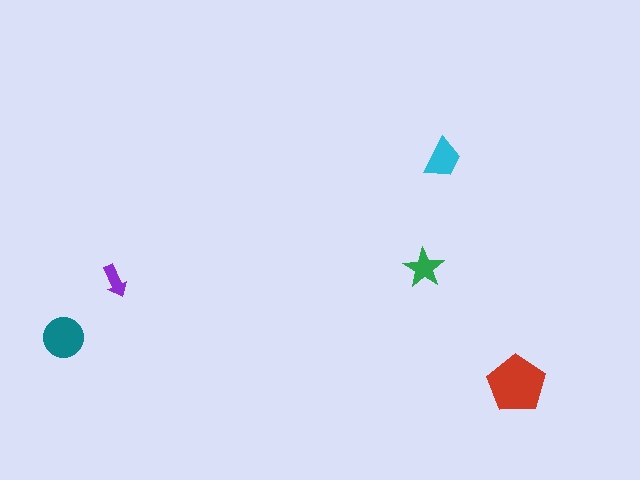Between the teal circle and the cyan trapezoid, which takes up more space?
The teal circle.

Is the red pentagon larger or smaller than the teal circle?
Larger.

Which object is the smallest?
The purple arrow.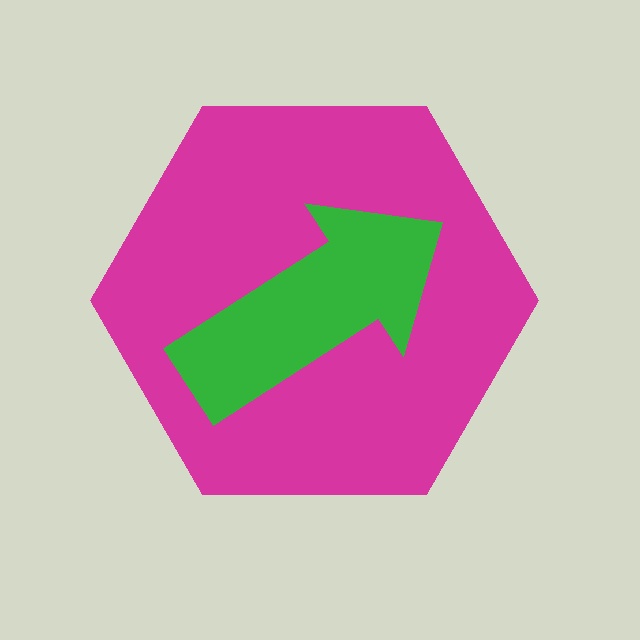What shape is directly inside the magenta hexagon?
The green arrow.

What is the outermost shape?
The magenta hexagon.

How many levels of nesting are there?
2.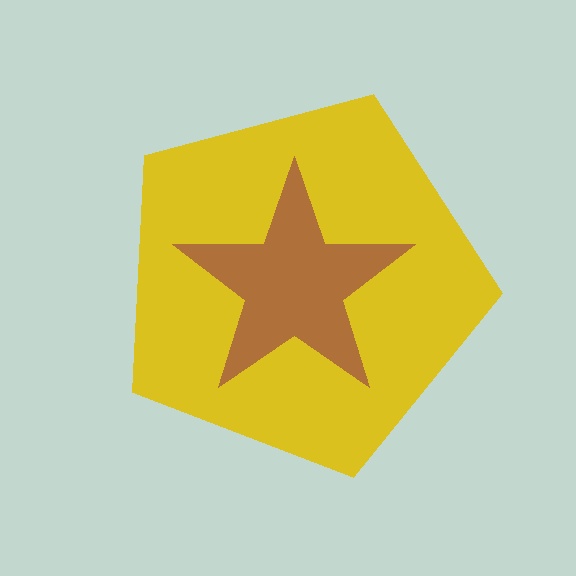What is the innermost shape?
The brown star.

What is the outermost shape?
The yellow pentagon.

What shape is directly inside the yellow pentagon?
The brown star.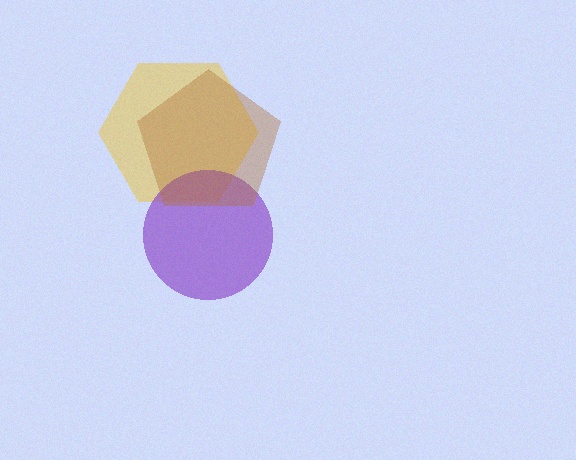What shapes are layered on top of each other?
The layered shapes are: a yellow hexagon, a purple circle, a brown pentagon.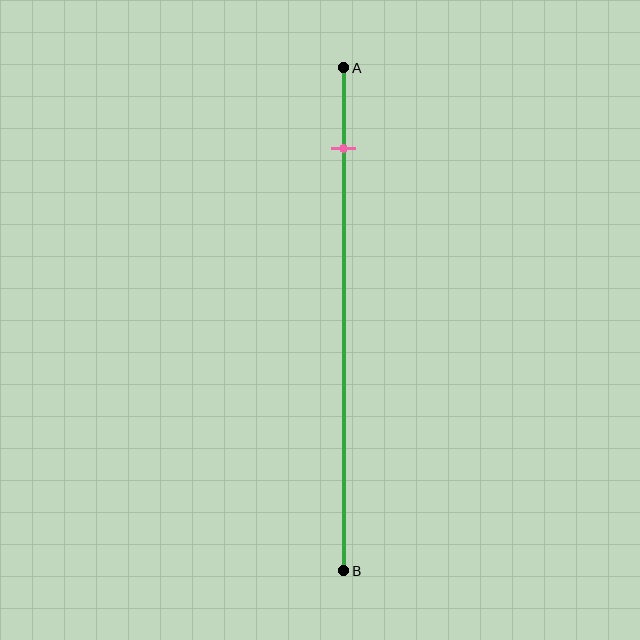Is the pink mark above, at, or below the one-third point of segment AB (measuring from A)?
The pink mark is above the one-third point of segment AB.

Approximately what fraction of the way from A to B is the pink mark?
The pink mark is approximately 15% of the way from A to B.